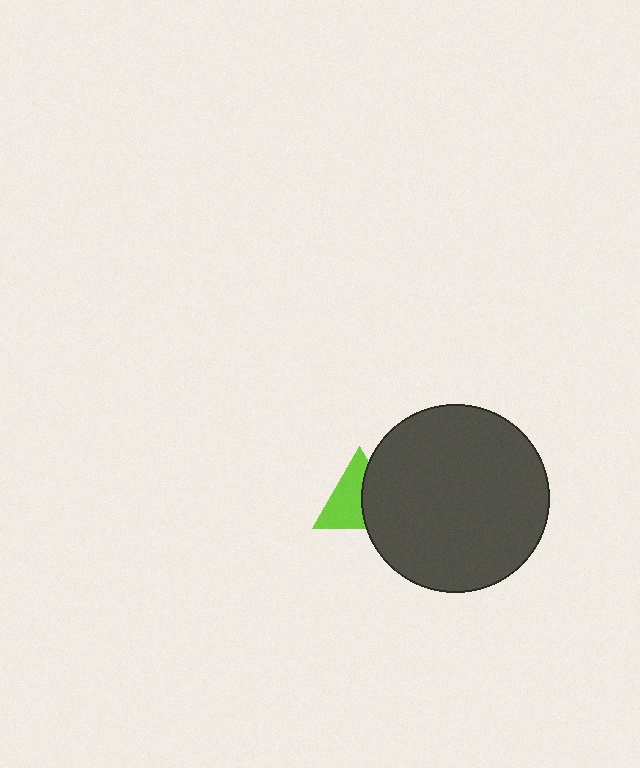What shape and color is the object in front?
The object in front is a dark gray circle.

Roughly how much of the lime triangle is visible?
About half of it is visible (roughly 57%).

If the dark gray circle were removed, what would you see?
You would see the complete lime triangle.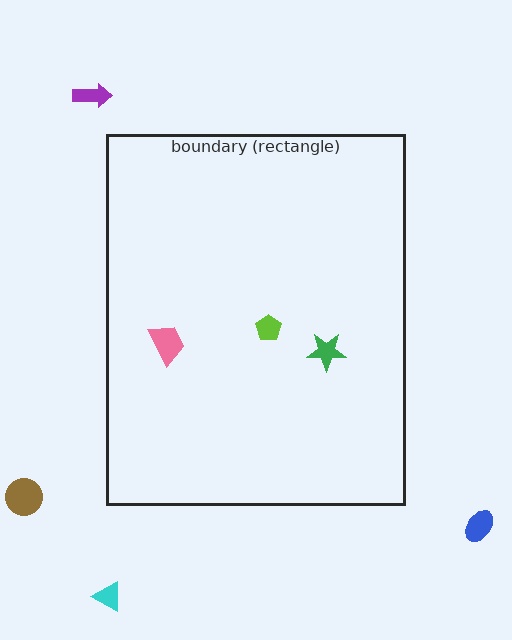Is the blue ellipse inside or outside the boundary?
Outside.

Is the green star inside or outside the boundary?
Inside.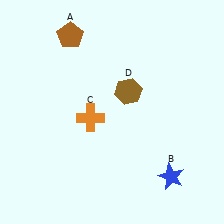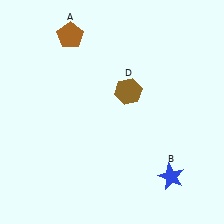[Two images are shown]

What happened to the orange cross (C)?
The orange cross (C) was removed in Image 2. It was in the bottom-left area of Image 1.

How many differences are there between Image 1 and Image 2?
There is 1 difference between the two images.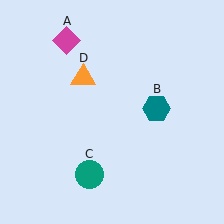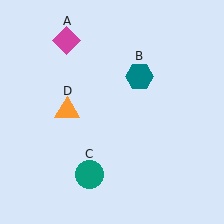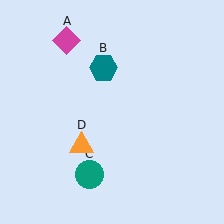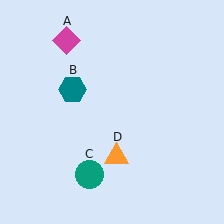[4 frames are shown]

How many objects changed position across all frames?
2 objects changed position: teal hexagon (object B), orange triangle (object D).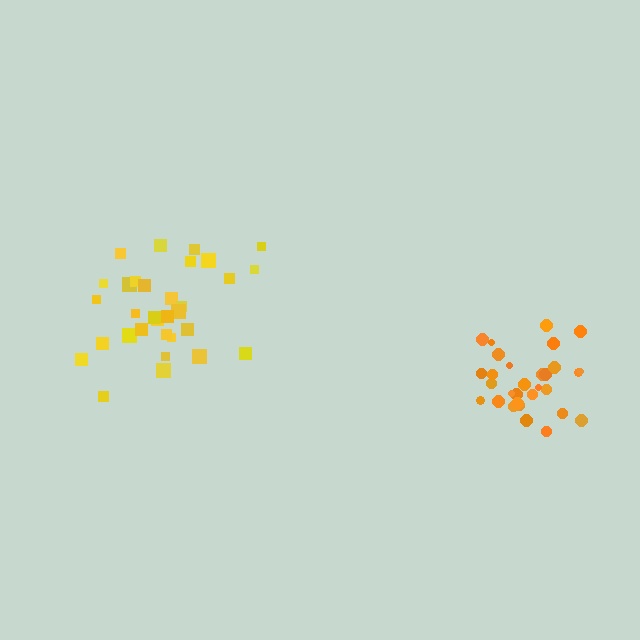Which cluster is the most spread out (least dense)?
Yellow.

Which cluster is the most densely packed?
Orange.